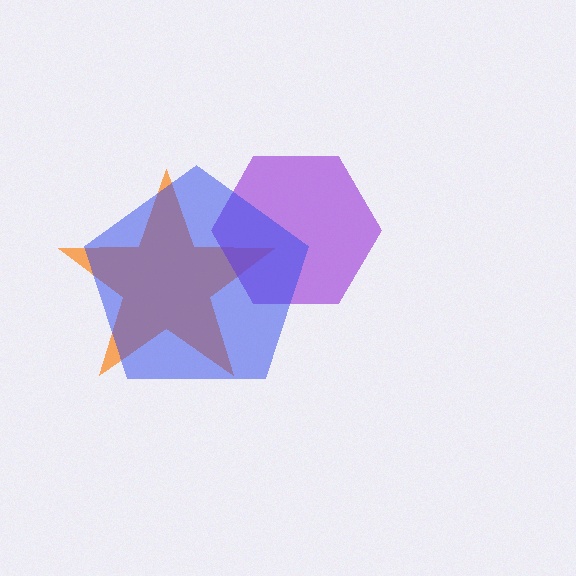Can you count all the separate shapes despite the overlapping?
Yes, there are 3 separate shapes.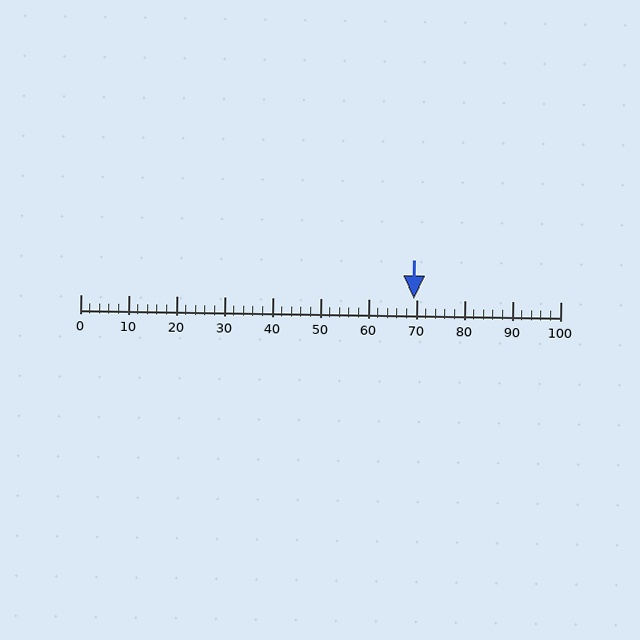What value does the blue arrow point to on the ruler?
The blue arrow points to approximately 70.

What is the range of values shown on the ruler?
The ruler shows values from 0 to 100.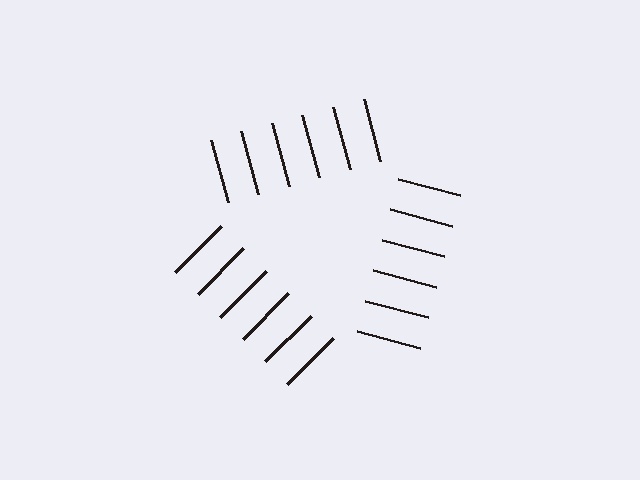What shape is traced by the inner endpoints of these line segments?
An illusory triangle — the line segments terminate on its edges but no continuous stroke is drawn.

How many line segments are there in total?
18 — 6 along each of the 3 edges.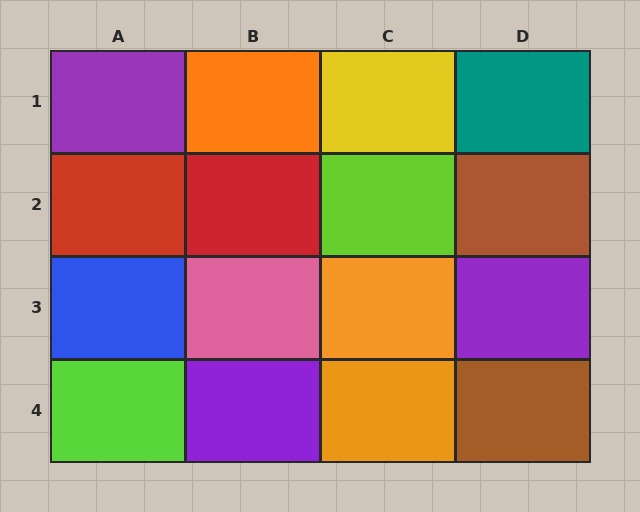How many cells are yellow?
1 cell is yellow.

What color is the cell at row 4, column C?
Orange.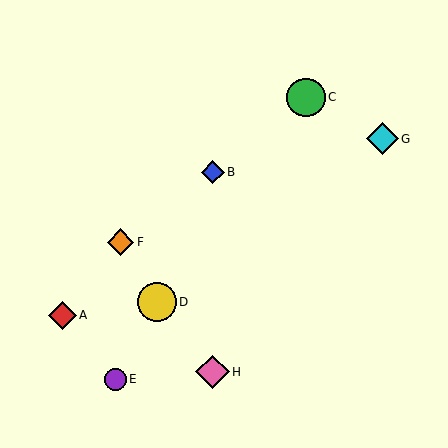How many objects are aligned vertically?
2 objects (B, H) are aligned vertically.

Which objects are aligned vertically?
Objects B, H are aligned vertically.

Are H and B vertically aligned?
Yes, both are at x≈213.